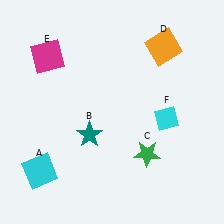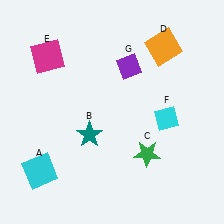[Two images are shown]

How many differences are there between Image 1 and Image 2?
There is 1 difference between the two images.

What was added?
A purple diamond (G) was added in Image 2.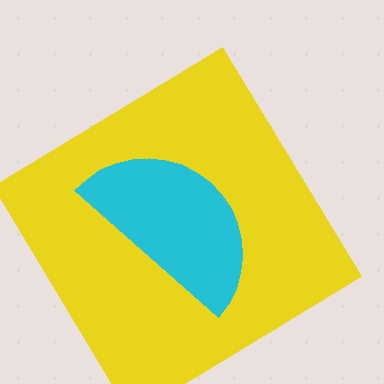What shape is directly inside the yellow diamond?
The cyan semicircle.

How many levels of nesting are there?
2.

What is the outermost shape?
The yellow diamond.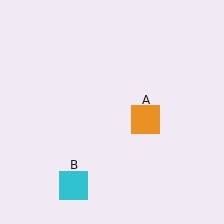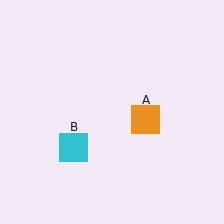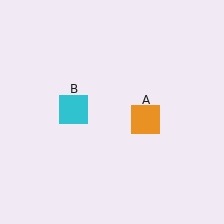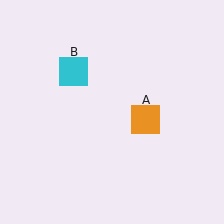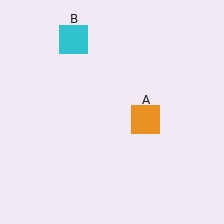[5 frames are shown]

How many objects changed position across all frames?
1 object changed position: cyan square (object B).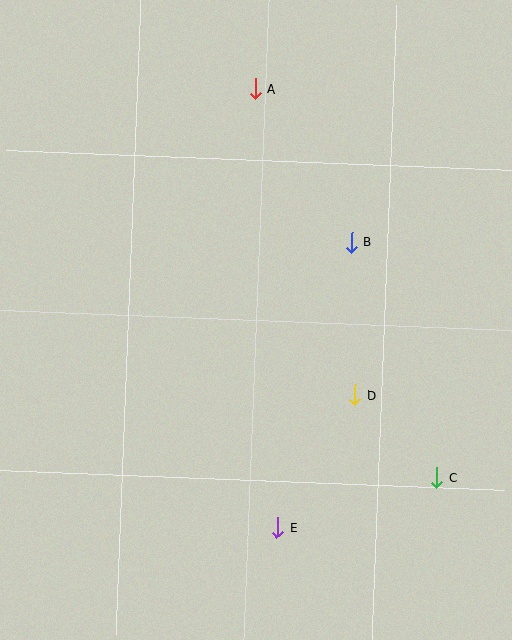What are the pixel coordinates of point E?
Point E is at (278, 527).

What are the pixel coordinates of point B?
Point B is at (351, 242).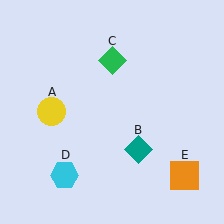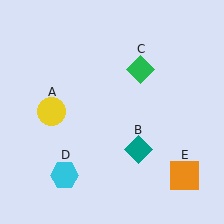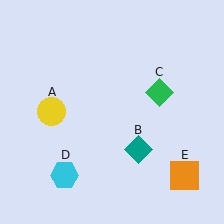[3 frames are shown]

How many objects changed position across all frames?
1 object changed position: green diamond (object C).